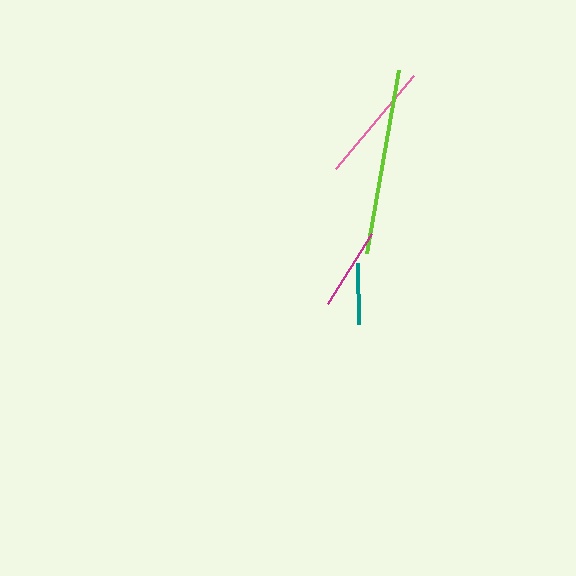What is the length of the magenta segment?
The magenta segment is approximately 83 pixels long.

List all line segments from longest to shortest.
From longest to shortest: lime, pink, magenta, teal.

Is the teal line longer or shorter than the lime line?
The lime line is longer than the teal line.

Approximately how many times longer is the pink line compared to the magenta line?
The pink line is approximately 1.5 times the length of the magenta line.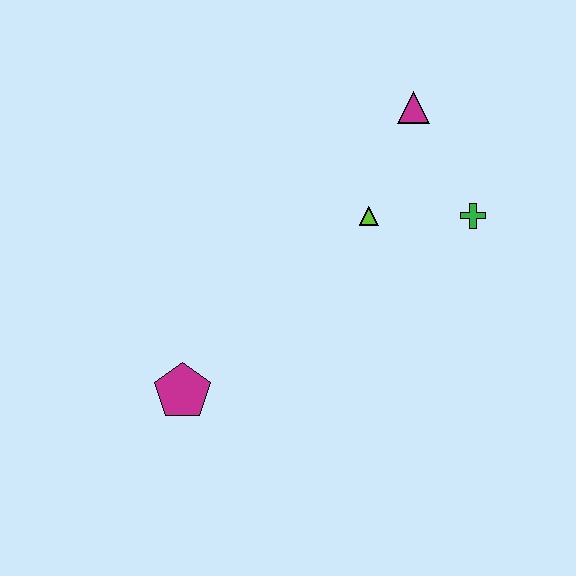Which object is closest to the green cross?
The lime triangle is closest to the green cross.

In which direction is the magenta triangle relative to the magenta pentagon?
The magenta triangle is above the magenta pentagon.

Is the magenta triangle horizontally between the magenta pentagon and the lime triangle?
No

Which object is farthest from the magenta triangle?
The magenta pentagon is farthest from the magenta triangle.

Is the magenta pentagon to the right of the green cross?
No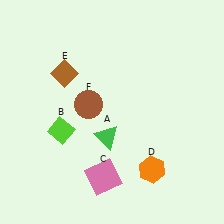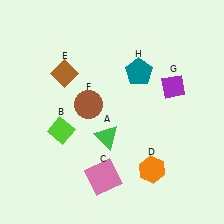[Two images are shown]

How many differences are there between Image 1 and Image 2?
There are 2 differences between the two images.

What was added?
A purple diamond (G), a teal pentagon (H) were added in Image 2.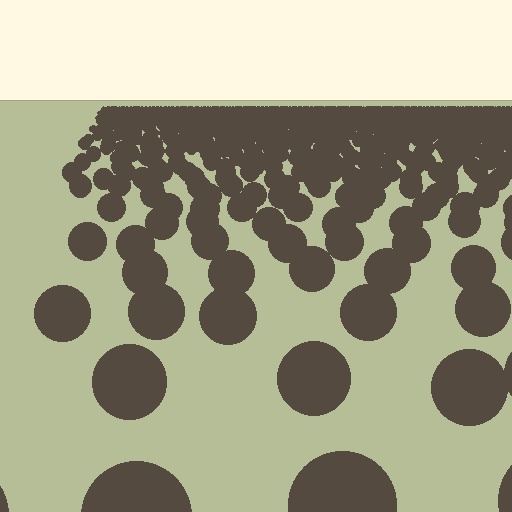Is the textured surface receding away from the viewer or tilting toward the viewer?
The surface is receding away from the viewer. Texture elements get smaller and denser toward the top.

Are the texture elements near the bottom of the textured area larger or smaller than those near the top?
Larger. Near the bottom, elements are closer to the viewer and appear at a bigger on-screen size.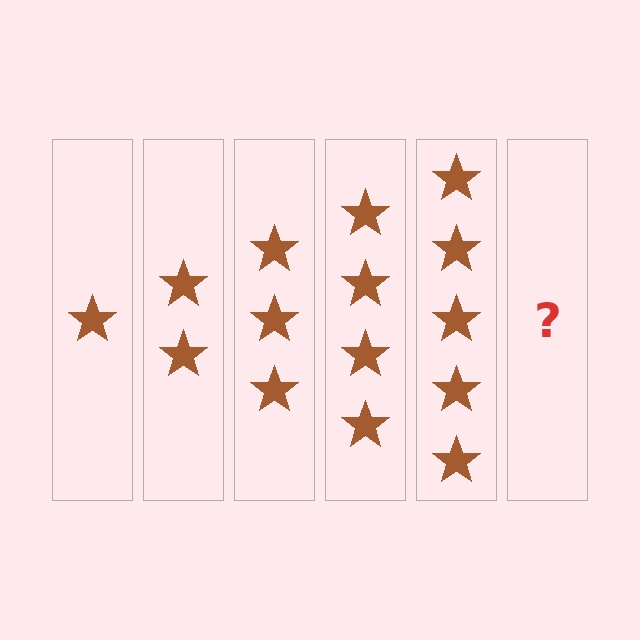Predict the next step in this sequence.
The next step is 6 stars.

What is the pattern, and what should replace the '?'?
The pattern is that each step adds one more star. The '?' should be 6 stars.